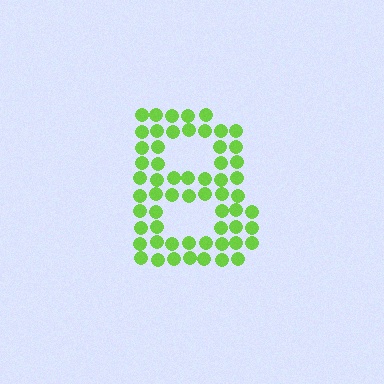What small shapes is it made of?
It is made of small circles.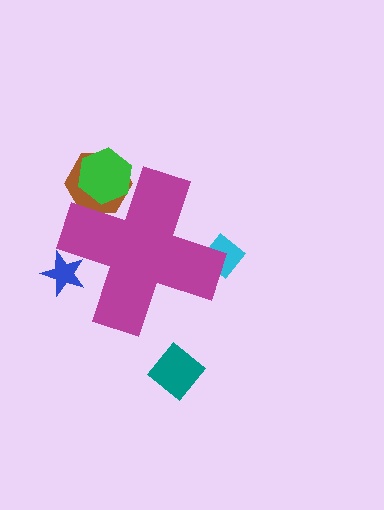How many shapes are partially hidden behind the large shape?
4 shapes are partially hidden.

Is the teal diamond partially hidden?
No, the teal diamond is fully visible.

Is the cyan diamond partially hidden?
Yes, the cyan diamond is partially hidden behind the magenta cross.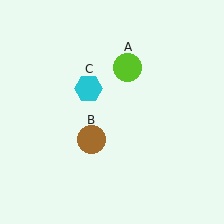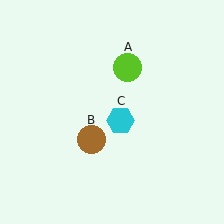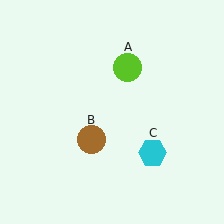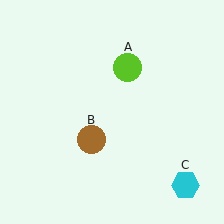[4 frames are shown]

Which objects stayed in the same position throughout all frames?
Lime circle (object A) and brown circle (object B) remained stationary.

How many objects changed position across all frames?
1 object changed position: cyan hexagon (object C).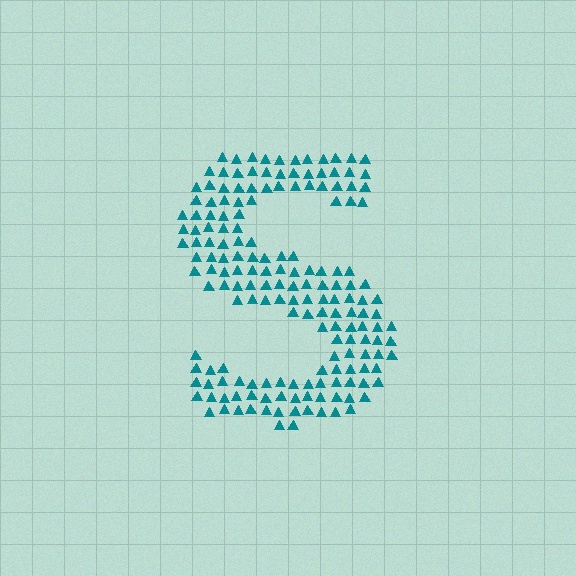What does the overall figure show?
The overall figure shows the letter S.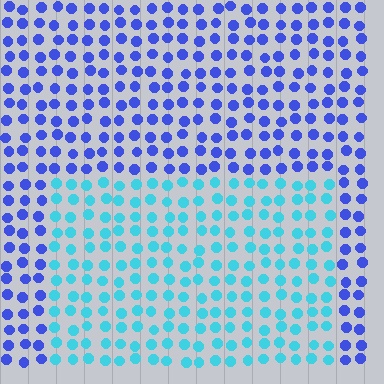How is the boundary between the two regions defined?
The boundary is defined purely by a slight shift in hue (about 48 degrees). Spacing, size, and orientation are identical on both sides.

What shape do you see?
I see a rectangle.